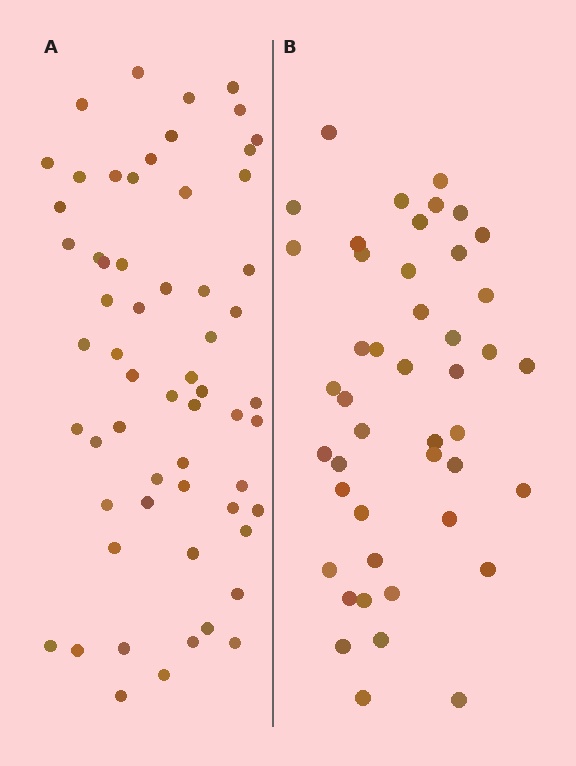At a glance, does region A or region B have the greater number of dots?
Region A (the left region) has more dots.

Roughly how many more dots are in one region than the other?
Region A has approximately 15 more dots than region B.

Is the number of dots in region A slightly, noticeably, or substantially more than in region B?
Region A has noticeably more, but not dramatically so. The ratio is roughly 1.3 to 1.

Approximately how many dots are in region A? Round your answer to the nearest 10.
About 60 dots.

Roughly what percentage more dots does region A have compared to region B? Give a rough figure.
About 35% more.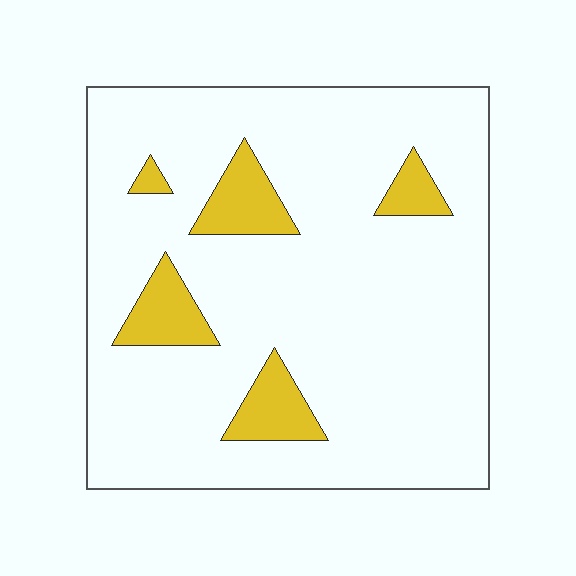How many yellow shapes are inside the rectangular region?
5.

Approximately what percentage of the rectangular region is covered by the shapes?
Approximately 10%.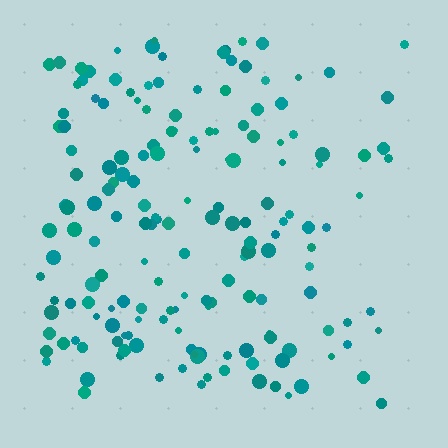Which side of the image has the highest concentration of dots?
The left.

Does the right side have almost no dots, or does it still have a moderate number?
Still a moderate number, just noticeably fewer than the left.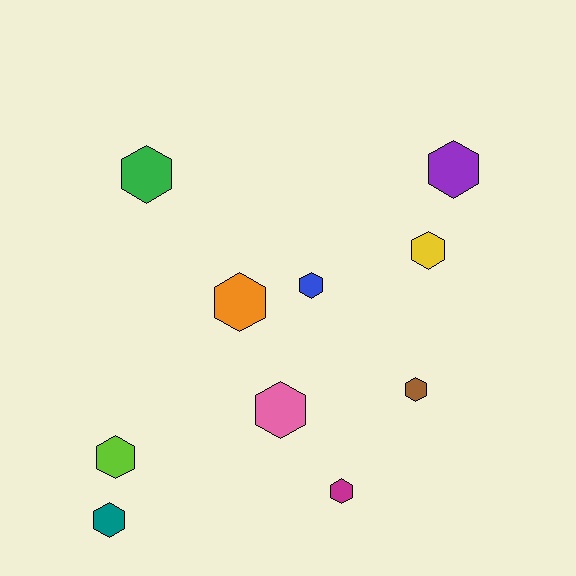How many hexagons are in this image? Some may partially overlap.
There are 10 hexagons.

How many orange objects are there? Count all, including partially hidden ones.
There is 1 orange object.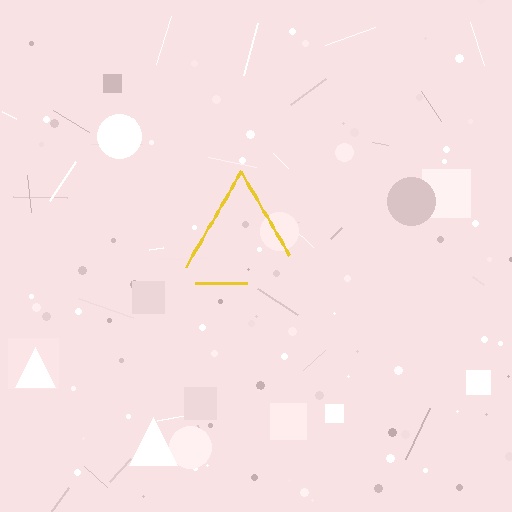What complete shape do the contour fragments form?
The contour fragments form a triangle.